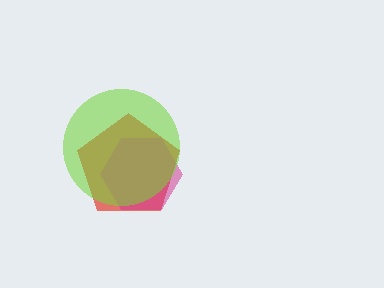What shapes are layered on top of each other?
The layered shapes are: a red pentagon, a magenta hexagon, a lime circle.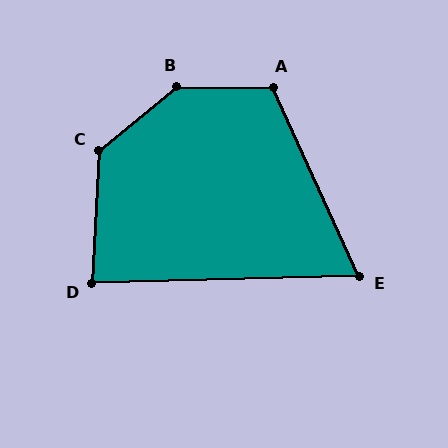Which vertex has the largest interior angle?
B, at approximately 140 degrees.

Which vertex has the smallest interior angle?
E, at approximately 67 degrees.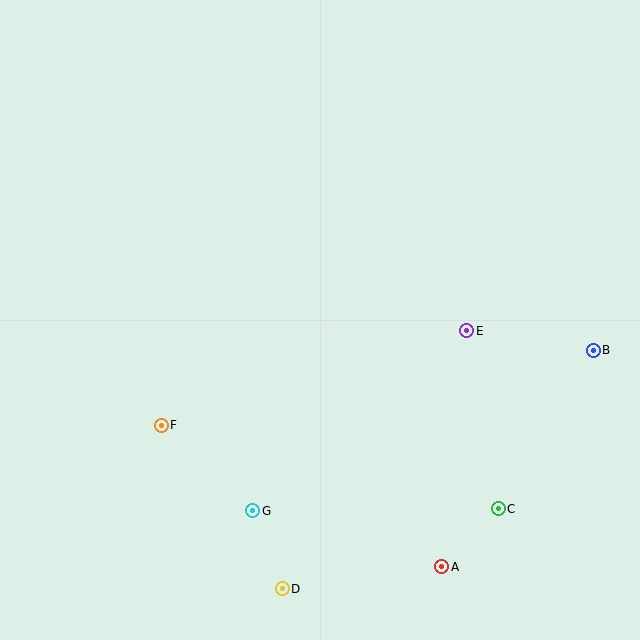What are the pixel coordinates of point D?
Point D is at (282, 589).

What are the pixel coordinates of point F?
Point F is at (161, 425).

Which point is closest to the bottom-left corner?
Point F is closest to the bottom-left corner.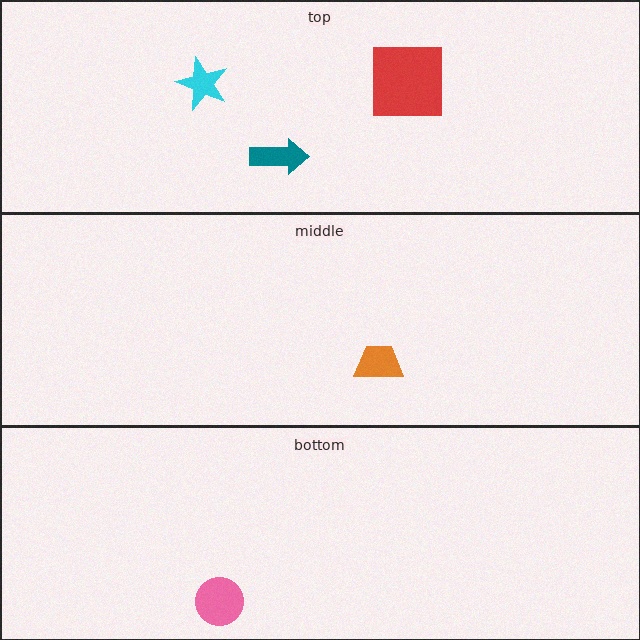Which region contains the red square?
The top region.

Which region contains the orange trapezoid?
The middle region.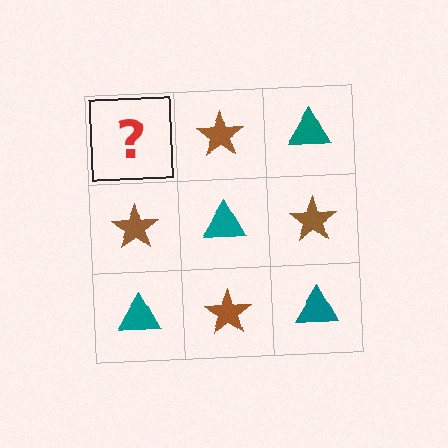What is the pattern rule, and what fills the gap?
The rule is that it alternates teal triangle and brown star in a checkerboard pattern. The gap should be filled with a teal triangle.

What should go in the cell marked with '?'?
The missing cell should contain a teal triangle.